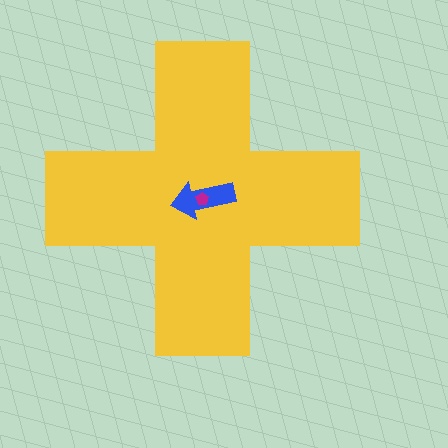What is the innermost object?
The magenta pentagon.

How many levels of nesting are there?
3.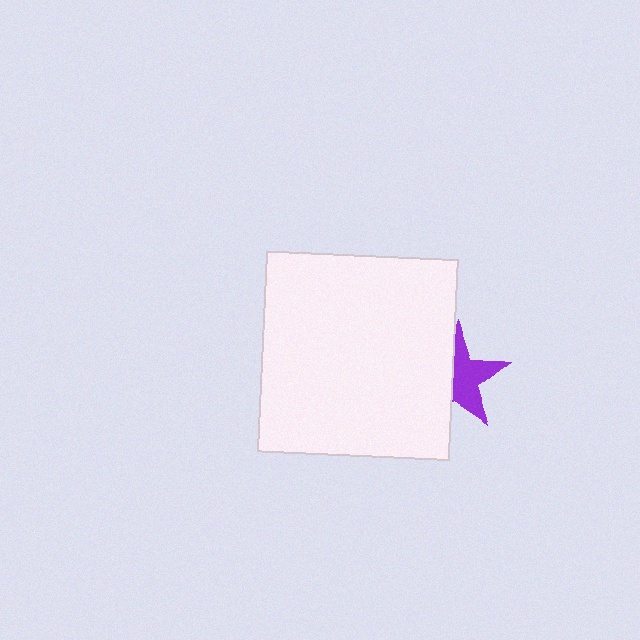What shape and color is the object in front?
The object in front is a white rectangle.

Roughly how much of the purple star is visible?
About half of it is visible (roughly 56%).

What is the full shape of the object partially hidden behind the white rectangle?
The partially hidden object is a purple star.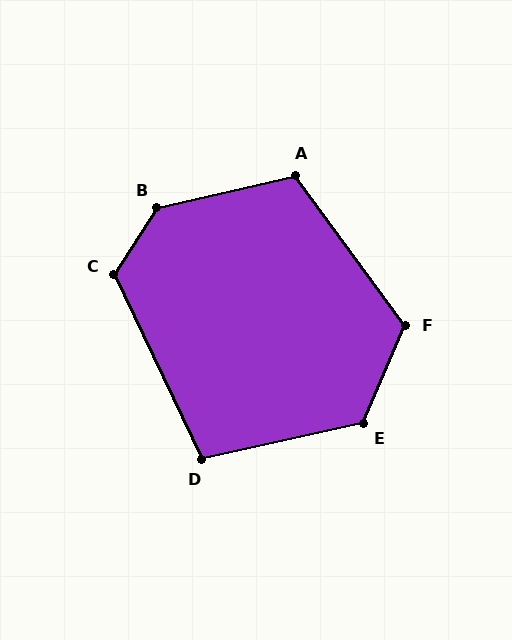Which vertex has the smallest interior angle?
D, at approximately 103 degrees.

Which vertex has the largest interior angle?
B, at approximately 136 degrees.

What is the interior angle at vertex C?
Approximately 121 degrees (obtuse).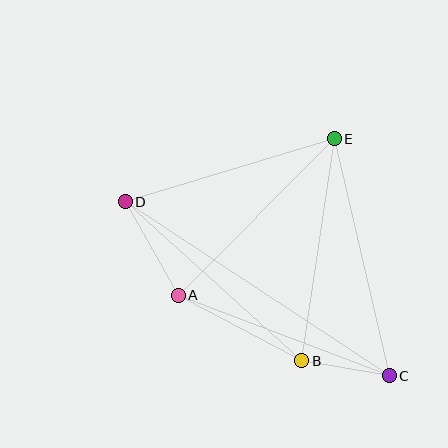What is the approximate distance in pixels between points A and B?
The distance between A and B is approximately 140 pixels.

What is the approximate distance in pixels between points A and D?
The distance between A and D is approximately 107 pixels.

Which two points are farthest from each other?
Points C and D are farthest from each other.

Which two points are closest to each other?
Points B and C are closest to each other.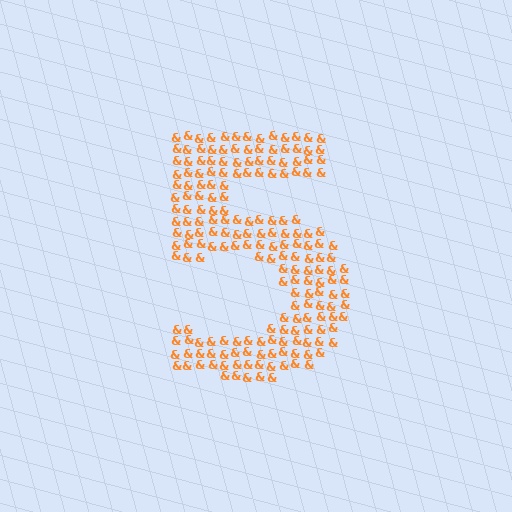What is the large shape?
The large shape is the digit 5.